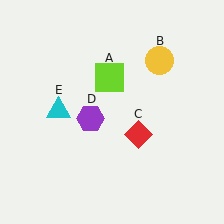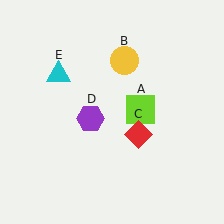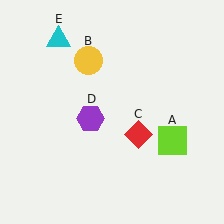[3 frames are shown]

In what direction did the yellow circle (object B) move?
The yellow circle (object B) moved left.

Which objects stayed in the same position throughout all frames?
Red diamond (object C) and purple hexagon (object D) remained stationary.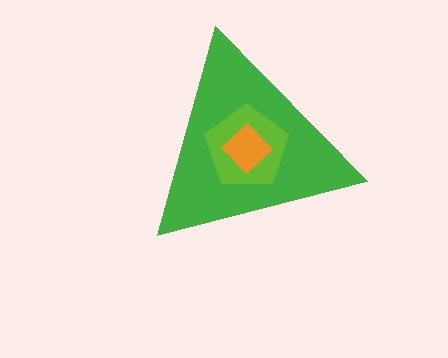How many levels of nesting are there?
3.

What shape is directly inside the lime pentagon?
The orange diamond.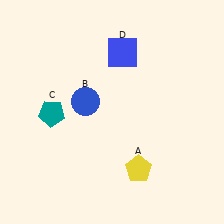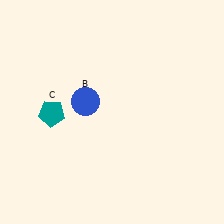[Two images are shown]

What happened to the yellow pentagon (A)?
The yellow pentagon (A) was removed in Image 2. It was in the bottom-right area of Image 1.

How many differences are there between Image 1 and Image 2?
There are 2 differences between the two images.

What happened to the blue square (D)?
The blue square (D) was removed in Image 2. It was in the top-right area of Image 1.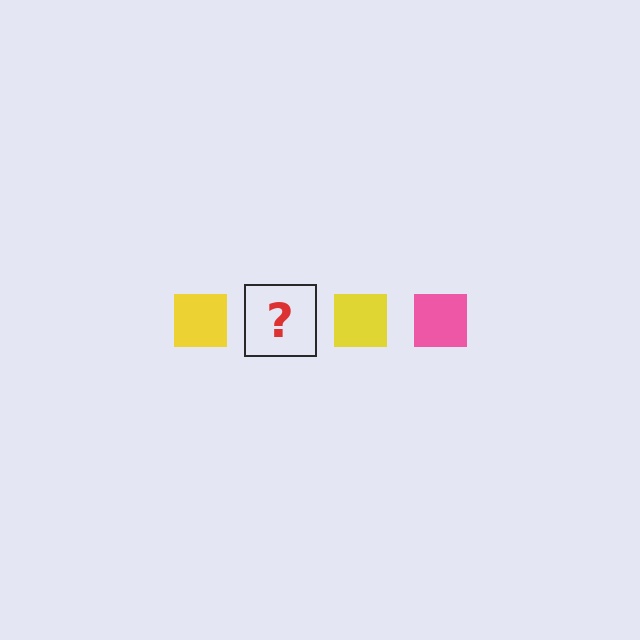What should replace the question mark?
The question mark should be replaced with a pink square.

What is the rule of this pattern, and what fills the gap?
The rule is that the pattern cycles through yellow, pink squares. The gap should be filled with a pink square.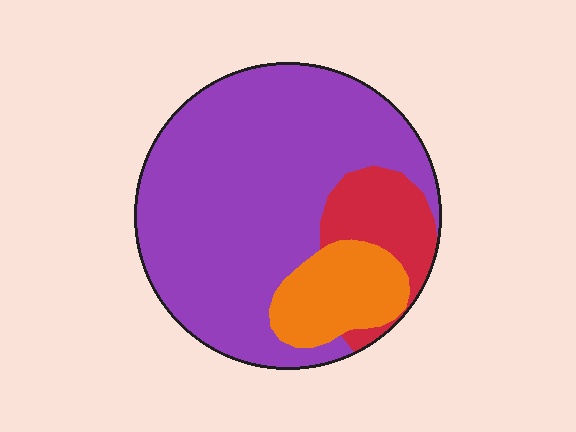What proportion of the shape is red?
Red covers roughly 15% of the shape.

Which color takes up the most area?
Purple, at roughly 70%.